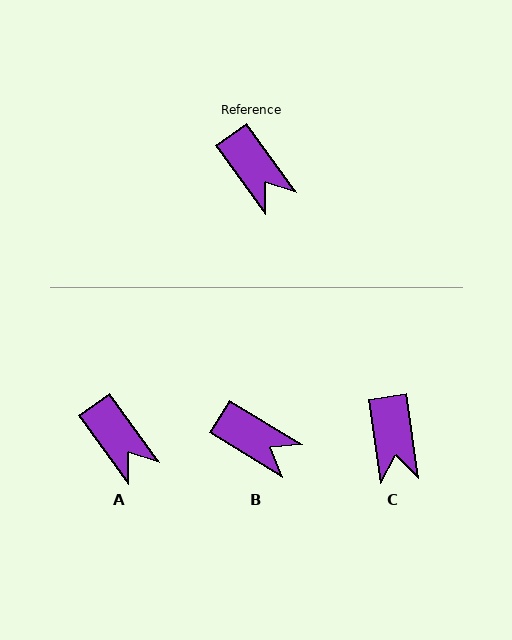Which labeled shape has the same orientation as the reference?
A.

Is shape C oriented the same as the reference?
No, it is off by about 28 degrees.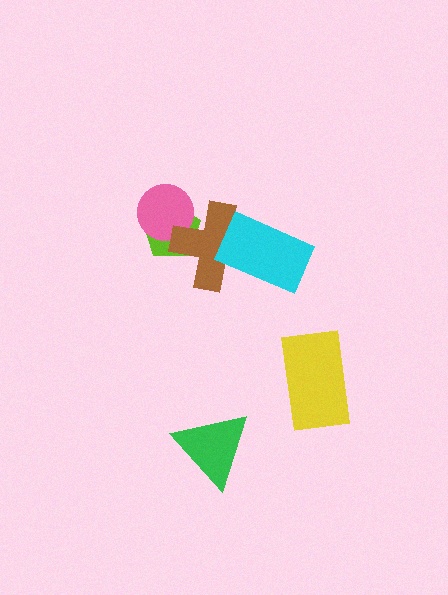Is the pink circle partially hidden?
Yes, it is partially covered by another shape.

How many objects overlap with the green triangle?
0 objects overlap with the green triangle.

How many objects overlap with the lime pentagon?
2 objects overlap with the lime pentagon.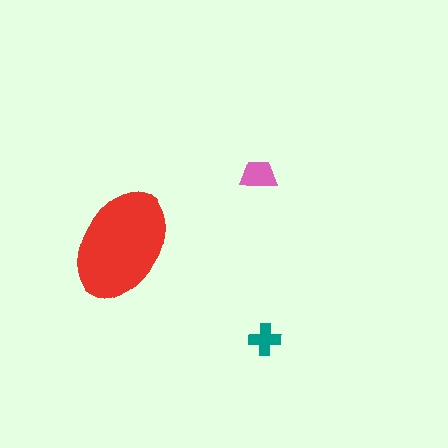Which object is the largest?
The red ellipse.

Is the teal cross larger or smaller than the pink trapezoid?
Smaller.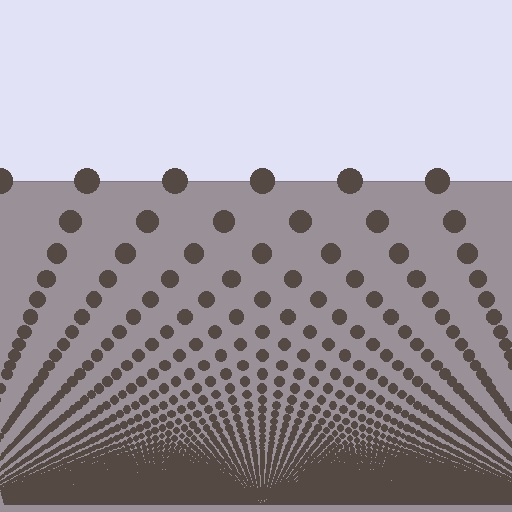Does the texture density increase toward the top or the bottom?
Density increases toward the bottom.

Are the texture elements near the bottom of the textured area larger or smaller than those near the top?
Smaller. The gradient is inverted — elements near the bottom are smaller and denser.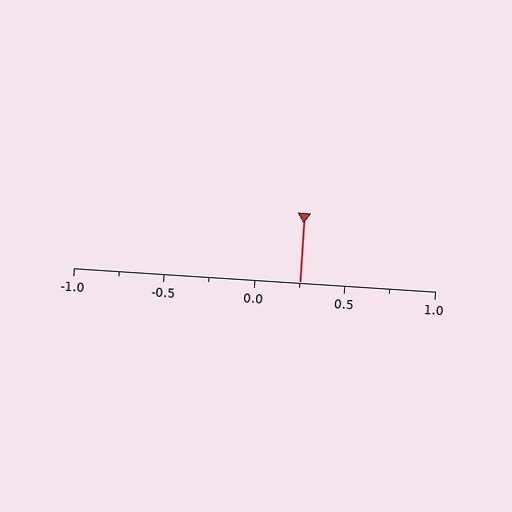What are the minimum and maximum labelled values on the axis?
The axis runs from -1.0 to 1.0.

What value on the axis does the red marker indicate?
The marker indicates approximately 0.25.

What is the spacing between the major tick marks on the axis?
The major ticks are spaced 0.5 apart.